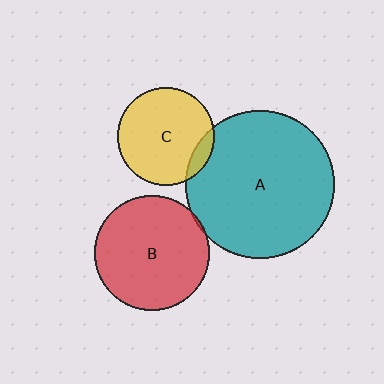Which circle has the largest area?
Circle A (teal).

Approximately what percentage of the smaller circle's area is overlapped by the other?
Approximately 10%.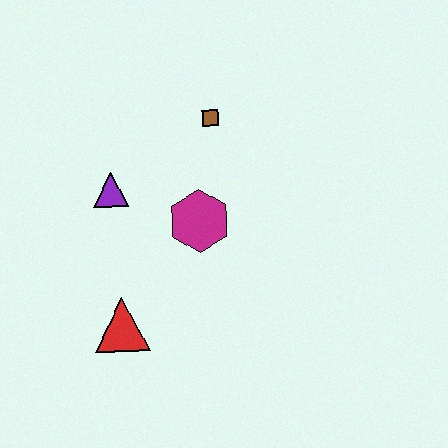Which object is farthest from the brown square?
The red triangle is farthest from the brown square.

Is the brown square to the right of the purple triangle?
Yes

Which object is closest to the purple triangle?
The magenta hexagon is closest to the purple triangle.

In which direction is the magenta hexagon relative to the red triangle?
The magenta hexagon is above the red triangle.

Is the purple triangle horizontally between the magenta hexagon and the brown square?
No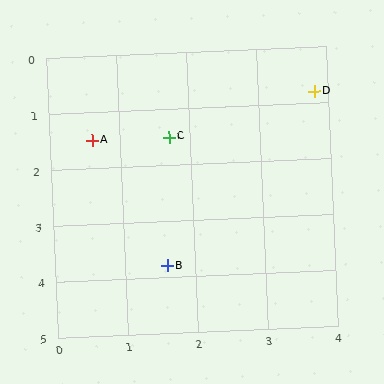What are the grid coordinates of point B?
Point B is at approximately (1.6, 3.8).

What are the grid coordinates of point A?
Point A is at approximately (0.6, 1.5).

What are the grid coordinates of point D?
Point D is at approximately (3.8, 0.8).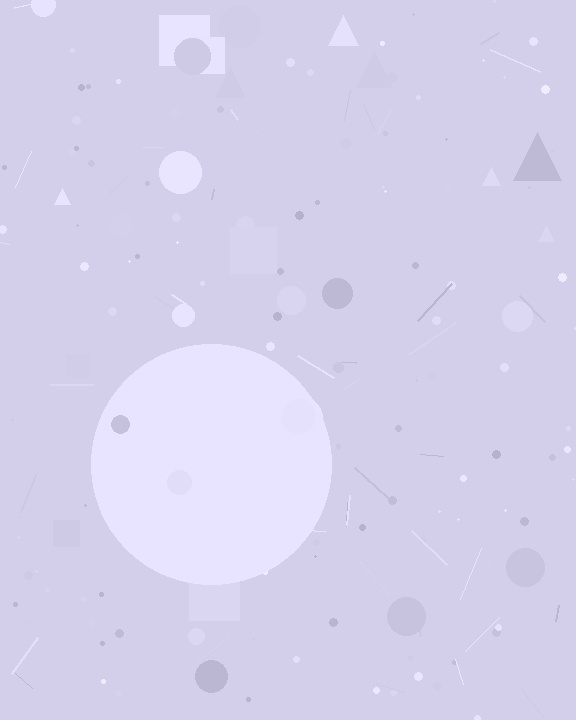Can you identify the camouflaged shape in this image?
The camouflaged shape is a circle.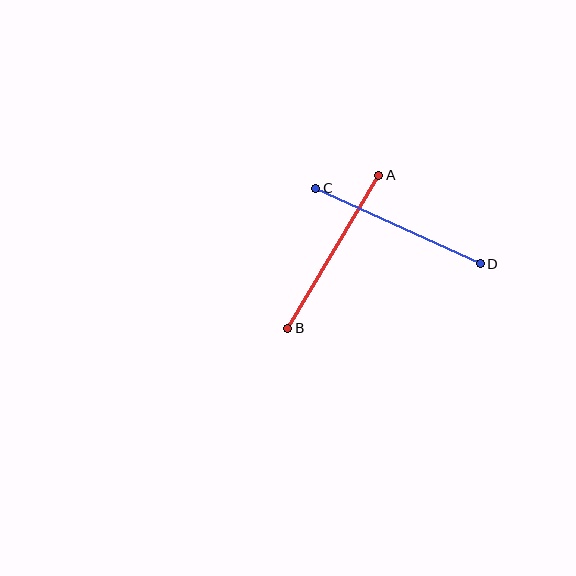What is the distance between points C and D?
The distance is approximately 181 pixels.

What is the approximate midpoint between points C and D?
The midpoint is at approximately (398, 226) pixels.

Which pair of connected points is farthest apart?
Points C and D are farthest apart.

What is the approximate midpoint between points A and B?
The midpoint is at approximately (333, 252) pixels.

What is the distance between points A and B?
The distance is approximately 178 pixels.